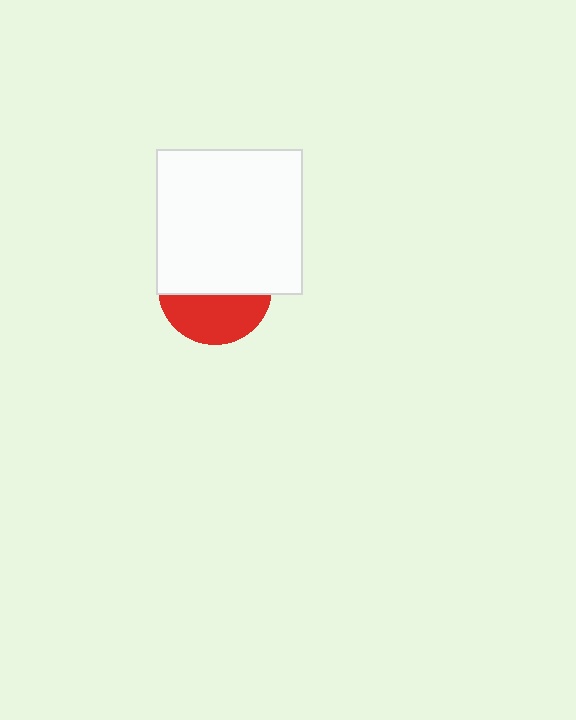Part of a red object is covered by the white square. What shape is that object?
It is a circle.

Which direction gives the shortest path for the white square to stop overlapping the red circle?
Moving up gives the shortest separation.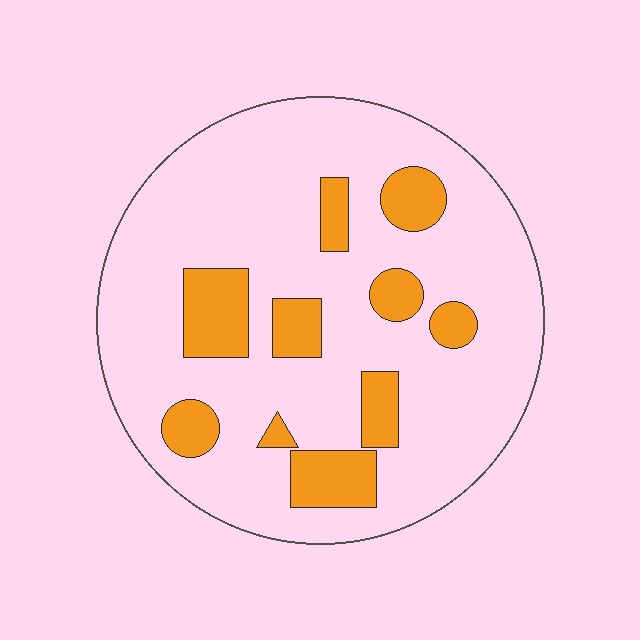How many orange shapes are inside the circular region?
10.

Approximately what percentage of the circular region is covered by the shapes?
Approximately 20%.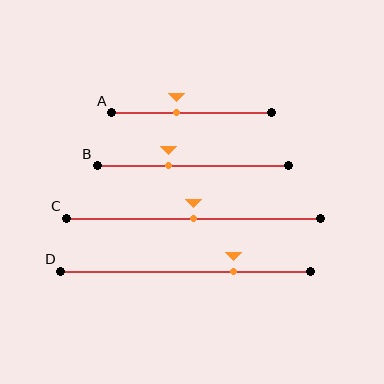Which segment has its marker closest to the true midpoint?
Segment C has its marker closest to the true midpoint.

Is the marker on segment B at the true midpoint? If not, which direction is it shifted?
No, the marker on segment B is shifted to the left by about 13% of the segment length.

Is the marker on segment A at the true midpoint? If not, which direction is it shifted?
No, the marker on segment A is shifted to the left by about 9% of the segment length.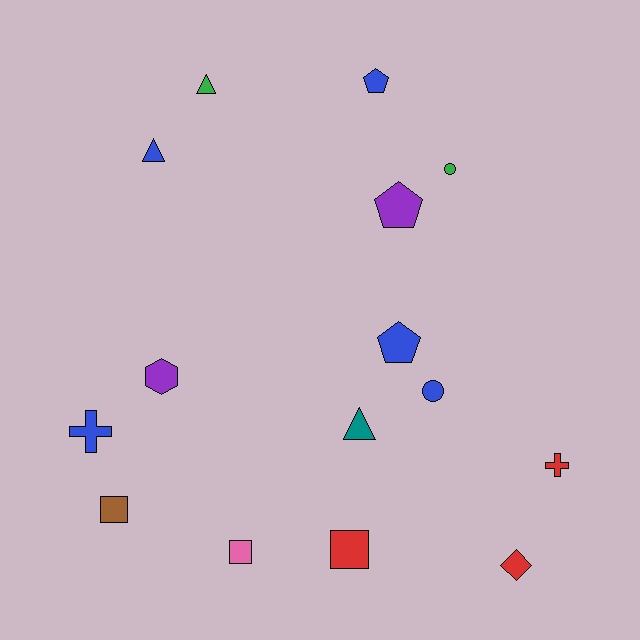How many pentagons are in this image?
There are 3 pentagons.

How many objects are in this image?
There are 15 objects.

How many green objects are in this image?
There are 2 green objects.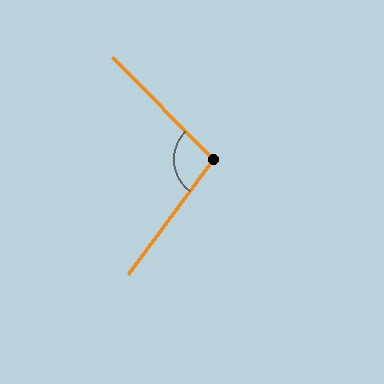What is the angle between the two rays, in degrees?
Approximately 99 degrees.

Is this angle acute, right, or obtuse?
It is obtuse.